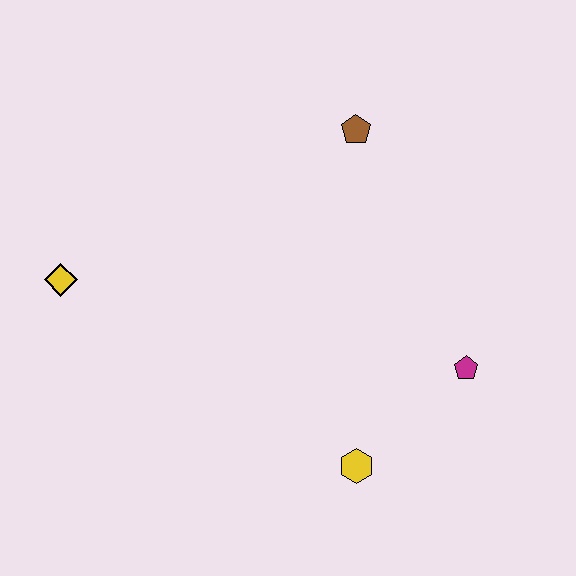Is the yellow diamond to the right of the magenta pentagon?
No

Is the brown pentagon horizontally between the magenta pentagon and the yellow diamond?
Yes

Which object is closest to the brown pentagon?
The magenta pentagon is closest to the brown pentagon.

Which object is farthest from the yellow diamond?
The magenta pentagon is farthest from the yellow diamond.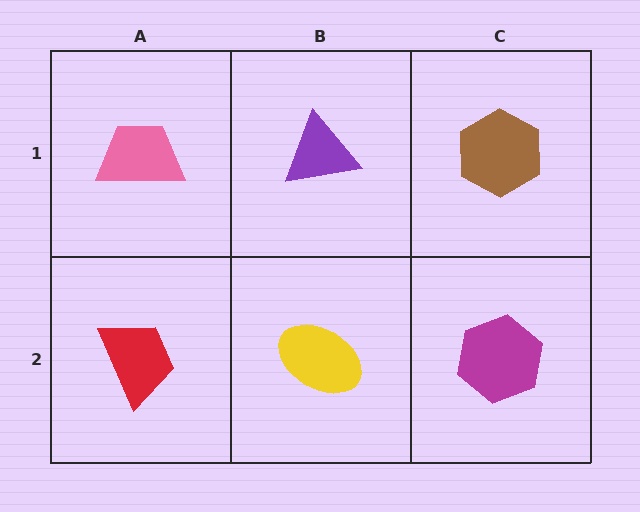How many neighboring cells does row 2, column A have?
2.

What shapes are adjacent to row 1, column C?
A magenta hexagon (row 2, column C), a purple triangle (row 1, column B).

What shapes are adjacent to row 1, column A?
A red trapezoid (row 2, column A), a purple triangle (row 1, column B).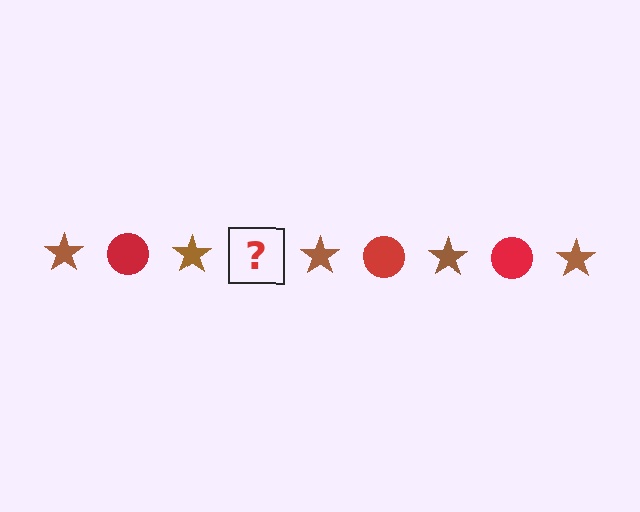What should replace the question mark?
The question mark should be replaced with a red circle.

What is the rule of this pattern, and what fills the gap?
The rule is that the pattern alternates between brown star and red circle. The gap should be filled with a red circle.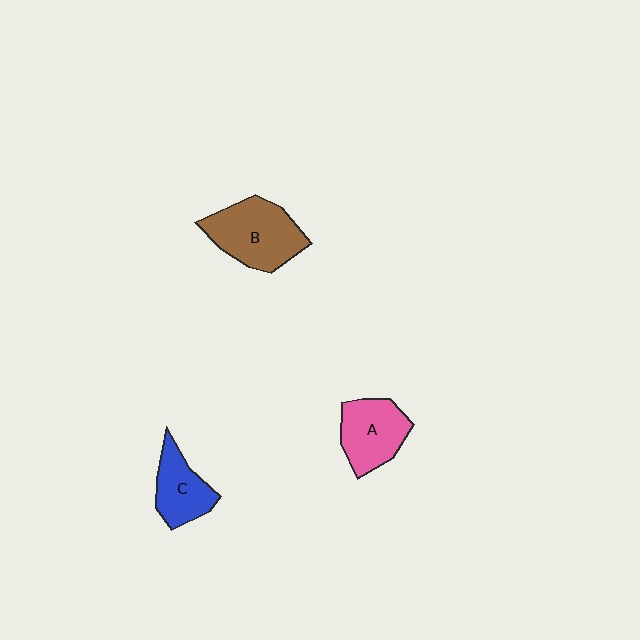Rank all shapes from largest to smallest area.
From largest to smallest: B (brown), A (pink), C (blue).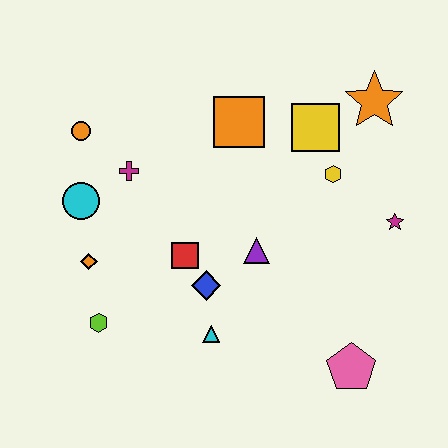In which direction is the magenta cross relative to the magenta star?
The magenta cross is to the left of the magenta star.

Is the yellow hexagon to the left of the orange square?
No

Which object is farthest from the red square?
The orange star is farthest from the red square.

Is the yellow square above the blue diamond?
Yes